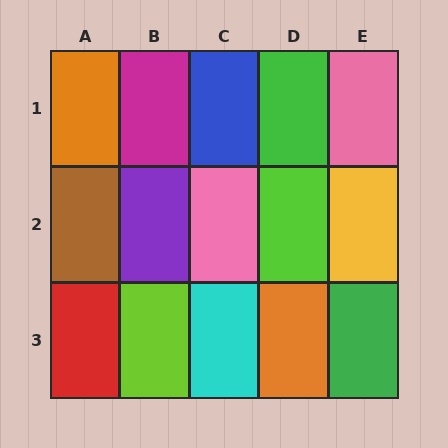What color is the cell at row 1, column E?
Pink.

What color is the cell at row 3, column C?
Cyan.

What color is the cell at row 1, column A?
Orange.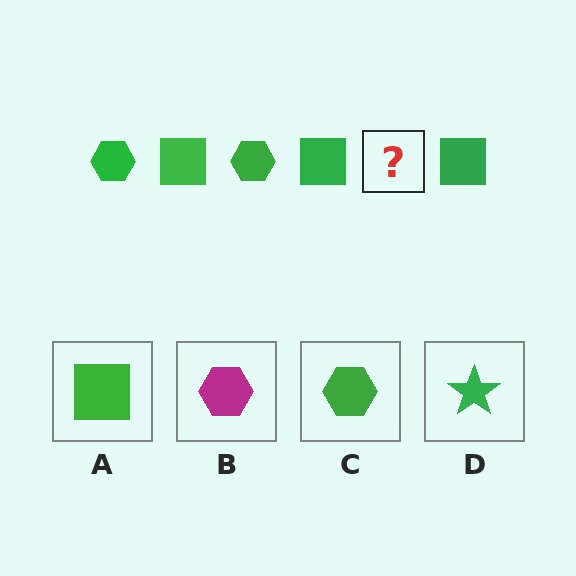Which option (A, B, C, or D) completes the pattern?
C.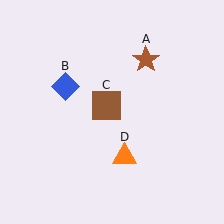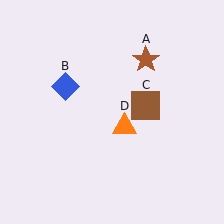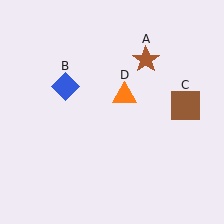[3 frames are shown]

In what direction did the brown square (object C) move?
The brown square (object C) moved right.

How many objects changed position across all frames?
2 objects changed position: brown square (object C), orange triangle (object D).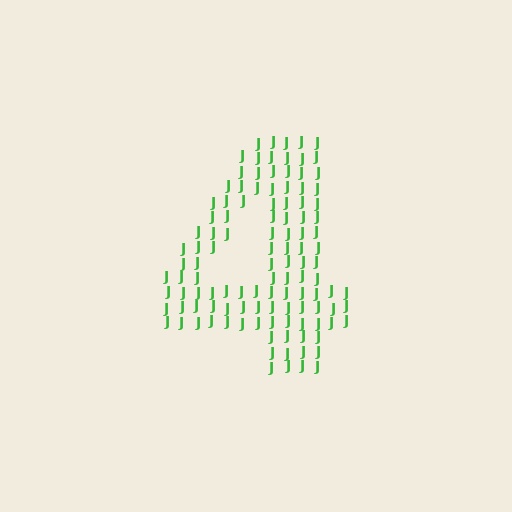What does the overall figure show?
The overall figure shows the digit 4.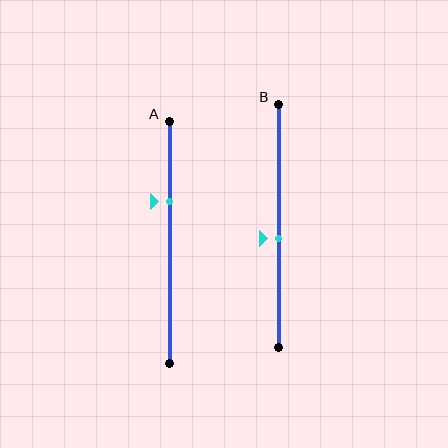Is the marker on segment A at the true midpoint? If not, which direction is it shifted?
No, the marker on segment A is shifted upward by about 17% of the segment length.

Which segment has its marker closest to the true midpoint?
Segment B has its marker closest to the true midpoint.